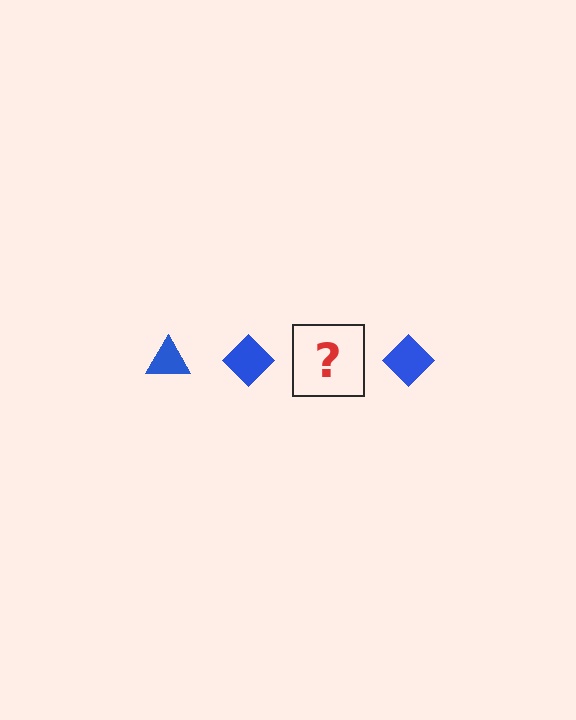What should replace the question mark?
The question mark should be replaced with a blue triangle.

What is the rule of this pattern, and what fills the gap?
The rule is that the pattern cycles through triangle, diamond shapes in blue. The gap should be filled with a blue triangle.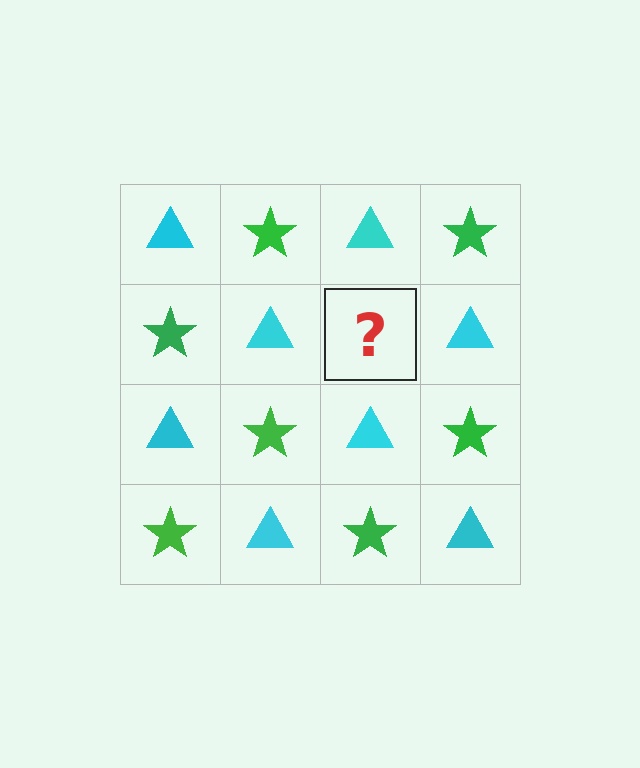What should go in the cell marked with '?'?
The missing cell should contain a green star.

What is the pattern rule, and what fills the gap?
The rule is that it alternates cyan triangle and green star in a checkerboard pattern. The gap should be filled with a green star.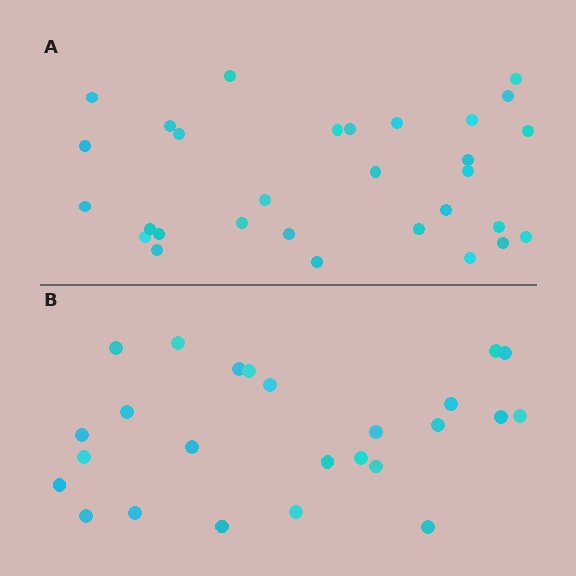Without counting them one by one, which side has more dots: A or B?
Region A (the top region) has more dots.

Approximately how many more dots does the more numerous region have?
Region A has about 5 more dots than region B.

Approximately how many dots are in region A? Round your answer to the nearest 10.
About 30 dots.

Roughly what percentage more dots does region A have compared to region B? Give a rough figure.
About 20% more.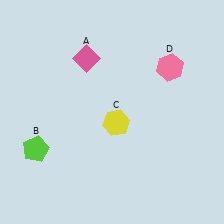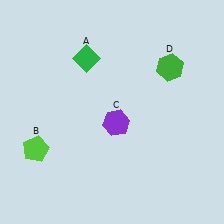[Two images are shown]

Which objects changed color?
A changed from pink to green. C changed from yellow to purple. D changed from pink to green.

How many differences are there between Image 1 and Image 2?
There are 3 differences between the two images.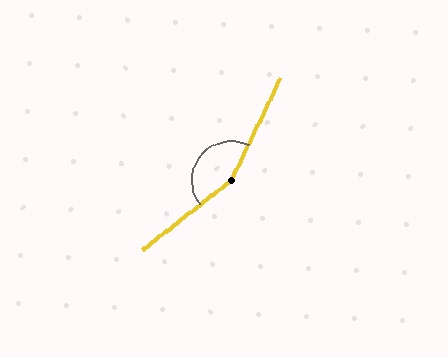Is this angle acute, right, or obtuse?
It is obtuse.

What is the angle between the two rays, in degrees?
Approximately 154 degrees.